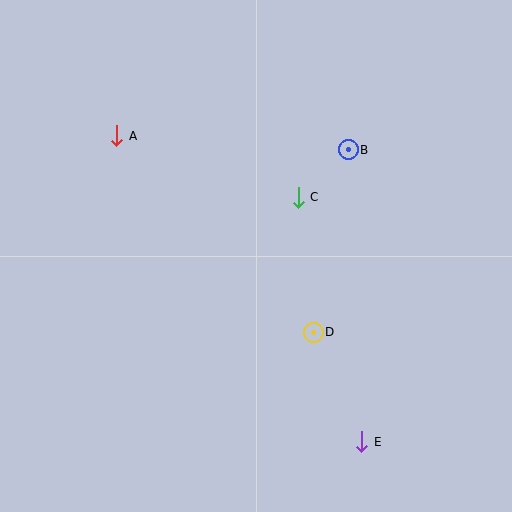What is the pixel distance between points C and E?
The distance between C and E is 252 pixels.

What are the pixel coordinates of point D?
Point D is at (313, 332).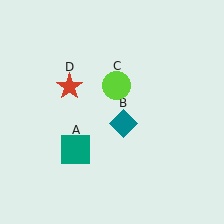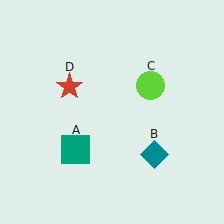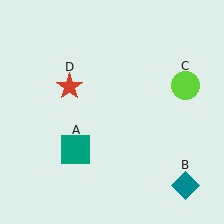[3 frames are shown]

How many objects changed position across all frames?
2 objects changed position: teal diamond (object B), lime circle (object C).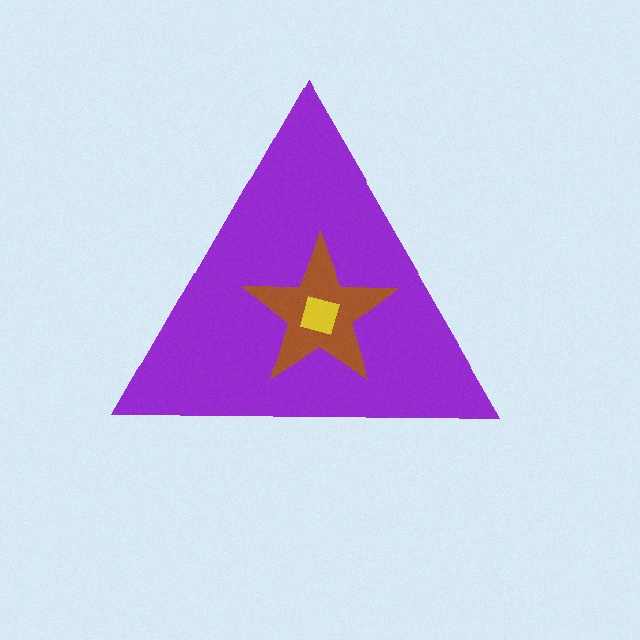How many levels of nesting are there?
3.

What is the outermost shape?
The purple triangle.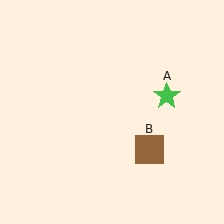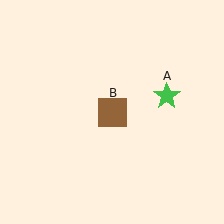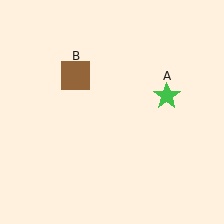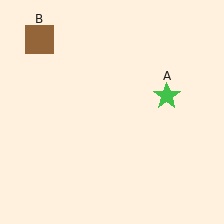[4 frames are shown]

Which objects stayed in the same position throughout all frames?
Green star (object A) remained stationary.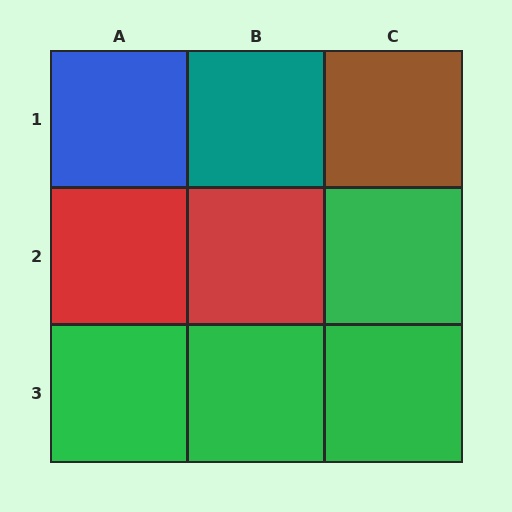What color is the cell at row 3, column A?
Green.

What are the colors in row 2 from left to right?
Red, red, green.